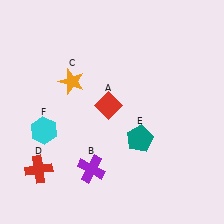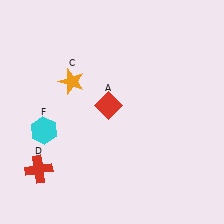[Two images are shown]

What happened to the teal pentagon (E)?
The teal pentagon (E) was removed in Image 2. It was in the bottom-right area of Image 1.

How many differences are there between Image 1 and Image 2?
There are 2 differences between the two images.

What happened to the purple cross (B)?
The purple cross (B) was removed in Image 2. It was in the bottom-left area of Image 1.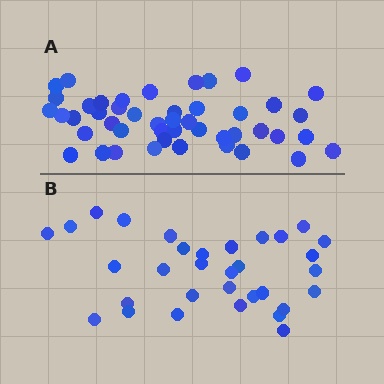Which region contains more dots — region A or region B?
Region A (the top region) has more dots.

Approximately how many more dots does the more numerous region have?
Region A has approximately 15 more dots than region B.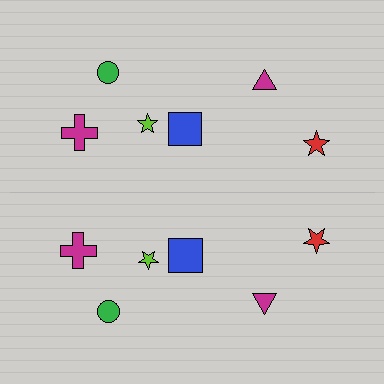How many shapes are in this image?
There are 12 shapes in this image.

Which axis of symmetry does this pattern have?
The pattern has a horizontal axis of symmetry running through the center of the image.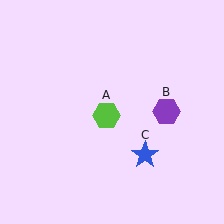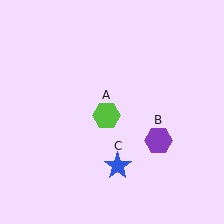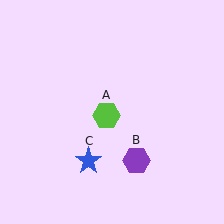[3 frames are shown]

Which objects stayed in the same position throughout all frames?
Lime hexagon (object A) remained stationary.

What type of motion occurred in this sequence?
The purple hexagon (object B), blue star (object C) rotated clockwise around the center of the scene.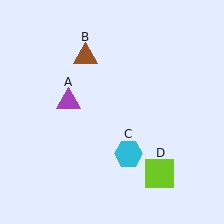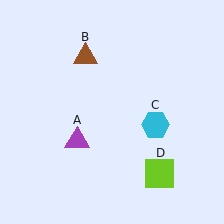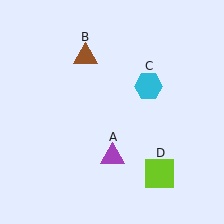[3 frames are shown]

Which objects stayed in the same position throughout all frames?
Brown triangle (object B) and lime square (object D) remained stationary.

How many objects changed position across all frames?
2 objects changed position: purple triangle (object A), cyan hexagon (object C).